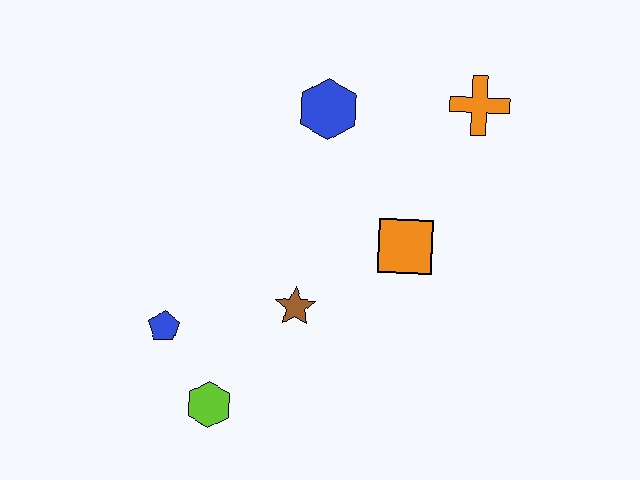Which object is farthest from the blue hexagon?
The lime hexagon is farthest from the blue hexagon.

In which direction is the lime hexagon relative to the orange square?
The lime hexagon is to the left of the orange square.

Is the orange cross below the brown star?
No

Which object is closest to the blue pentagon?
The lime hexagon is closest to the blue pentagon.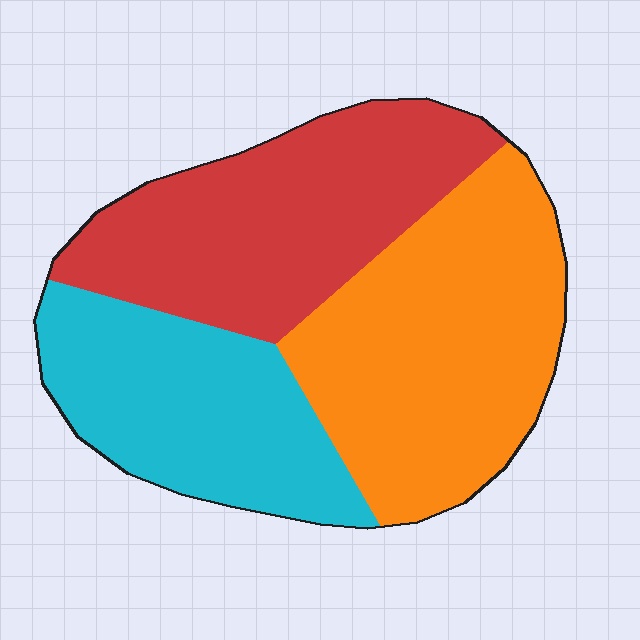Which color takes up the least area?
Cyan, at roughly 30%.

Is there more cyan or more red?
Red.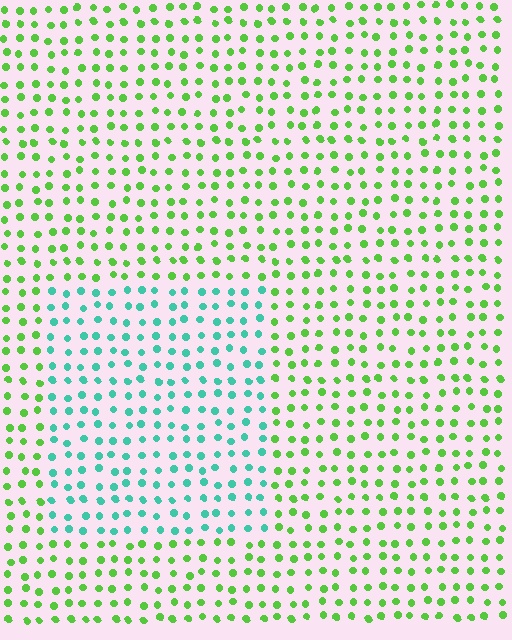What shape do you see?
I see a rectangle.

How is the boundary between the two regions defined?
The boundary is defined purely by a slight shift in hue (about 56 degrees). Spacing, size, and orientation are identical on both sides.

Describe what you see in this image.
The image is filled with small lime elements in a uniform arrangement. A rectangle-shaped region is visible where the elements are tinted to a slightly different hue, forming a subtle color boundary.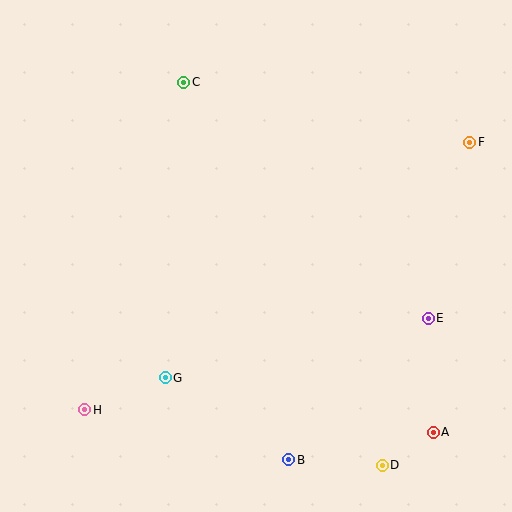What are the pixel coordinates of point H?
Point H is at (85, 410).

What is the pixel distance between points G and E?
The distance between G and E is 270 pixels.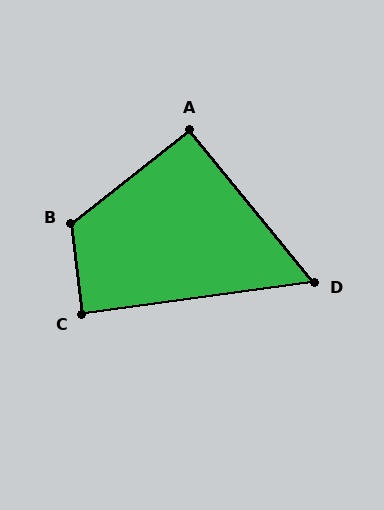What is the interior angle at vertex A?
Approximately 91 degrees (approximately right).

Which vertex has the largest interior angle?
B, at approximately 121 degrees.